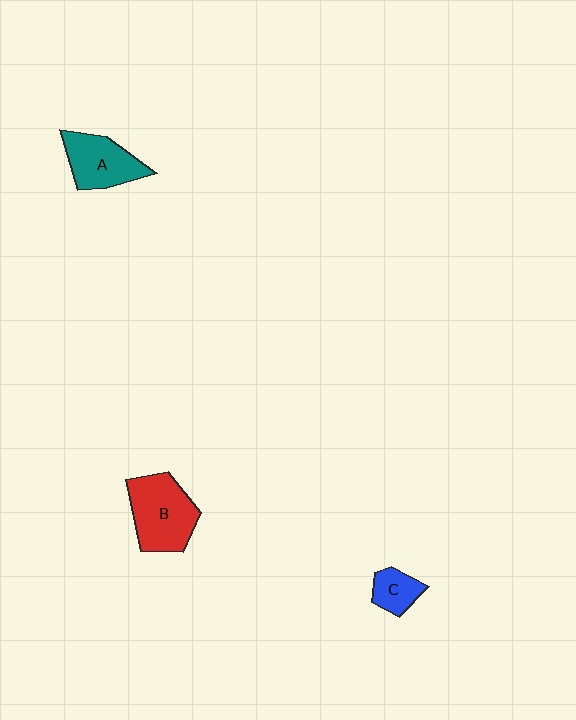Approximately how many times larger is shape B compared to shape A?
Approximately 1.3 times.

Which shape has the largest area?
Shape B (red).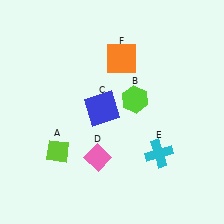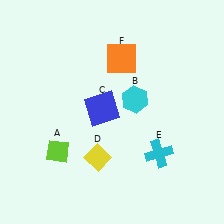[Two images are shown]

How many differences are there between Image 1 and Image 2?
There are 2 differences between the two images.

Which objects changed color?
B changed from lime to cyan. D changed from pink to yellow.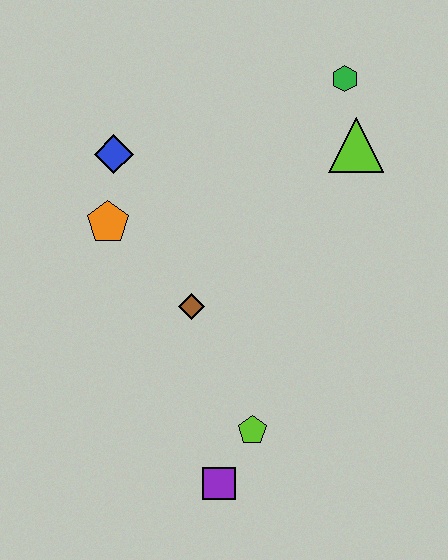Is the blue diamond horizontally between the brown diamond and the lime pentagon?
No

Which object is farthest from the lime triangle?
The purple square is farthest from the lime triangle.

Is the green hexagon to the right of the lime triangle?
No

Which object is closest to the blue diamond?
The orange pentagon is closest to the blue diamond.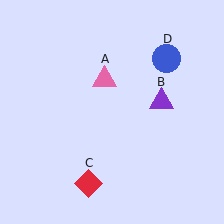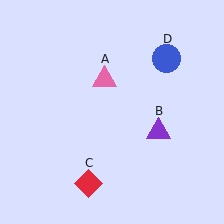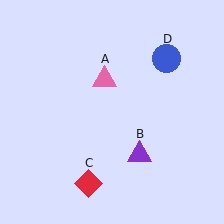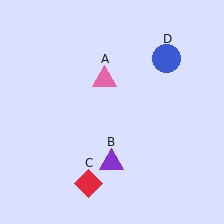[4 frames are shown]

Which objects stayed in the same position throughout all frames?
Pink triangle (object A) and red diamond (object C) and blue circle (object D) remained stationary.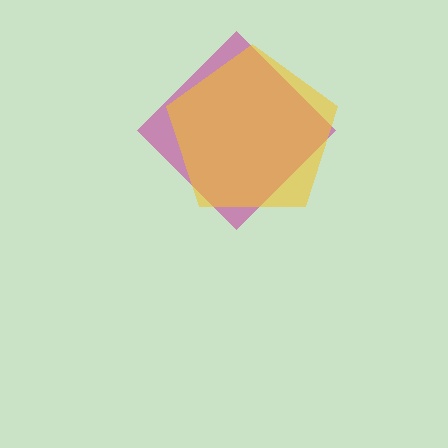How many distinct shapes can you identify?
There are 2 distinct shapes: a magenta diamond, a yellow pentagon.